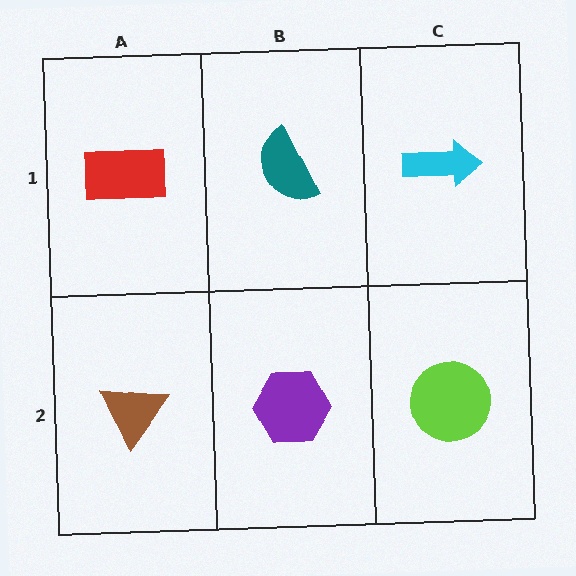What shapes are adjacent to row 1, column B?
A purple hexagon (row 2, column B), a red rectangle (row 1, column A), a cyan arrow (row 1, column C).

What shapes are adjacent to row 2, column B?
A teal semicircle (row 1, column B), a brown triangle (row 2, column A), a lime circle (row 2, column C).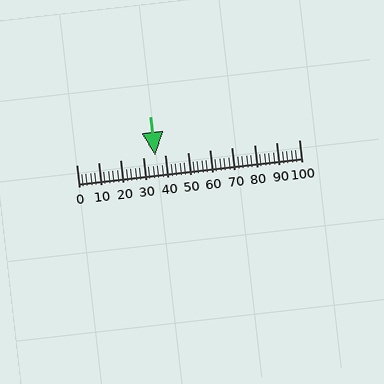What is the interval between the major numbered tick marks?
The major tick marks are spaced 10 units apart.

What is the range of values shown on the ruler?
The ruler shows values from 0 to 100.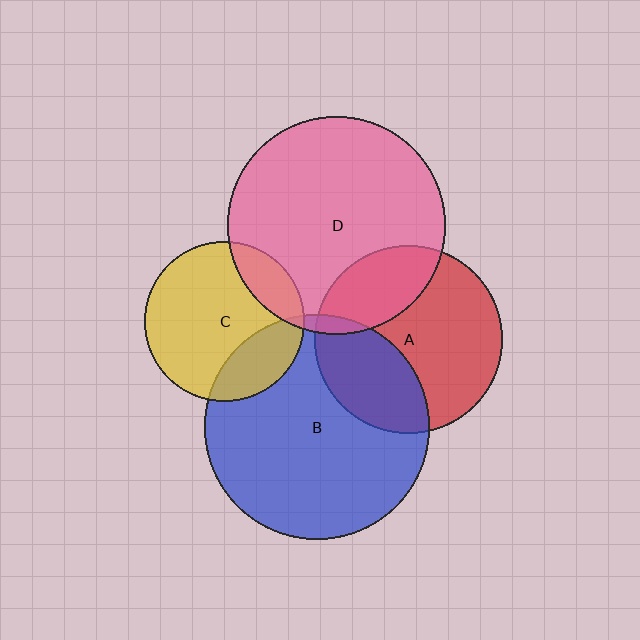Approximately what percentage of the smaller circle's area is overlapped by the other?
Approximately 25%.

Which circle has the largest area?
Circle B (blue).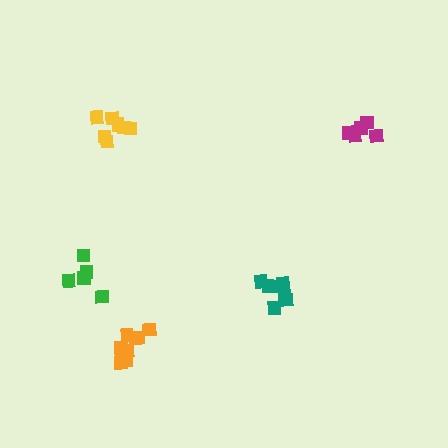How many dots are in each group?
Group 1: 7 dots, Group 2: 9 dots, Group 3: 7 dots, Group 4: 5 dots, Group 5: 5 dots (33 total).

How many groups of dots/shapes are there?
There are 5 groups.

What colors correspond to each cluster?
The clusters are colored: yellow, orange, teal, green, magenta.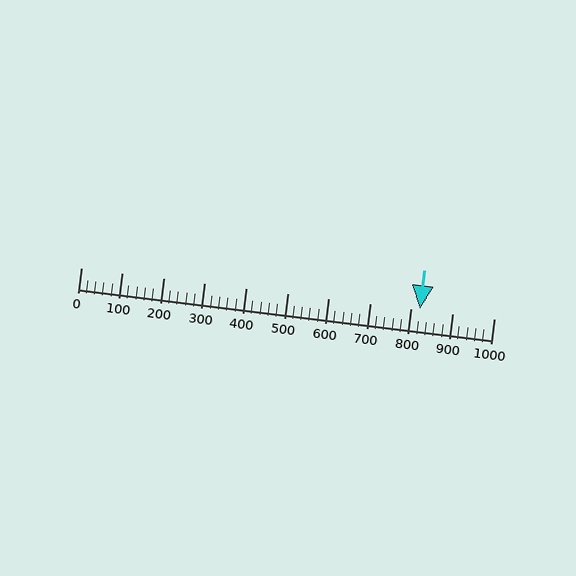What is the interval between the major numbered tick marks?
The major tick marks are spaced 100 units apart.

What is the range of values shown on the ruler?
The ruler shows values from 0 to 1000.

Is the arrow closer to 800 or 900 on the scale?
The arrow is closer to 800.